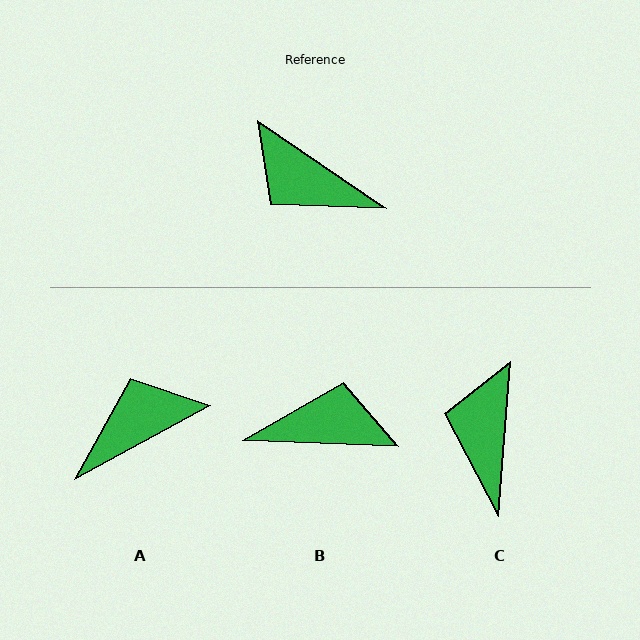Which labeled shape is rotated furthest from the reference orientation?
B, about 148 degrees away.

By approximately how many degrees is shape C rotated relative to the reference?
Approximately 60 degrees clockwise.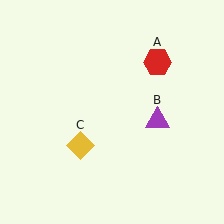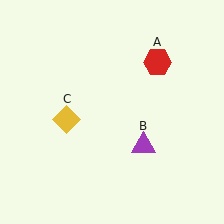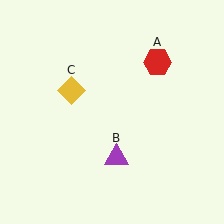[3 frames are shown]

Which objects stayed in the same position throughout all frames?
Red hexagon (object A) remained stationary.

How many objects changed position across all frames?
2 objects changed position: purple triangle (object B), yellow diamond (object C).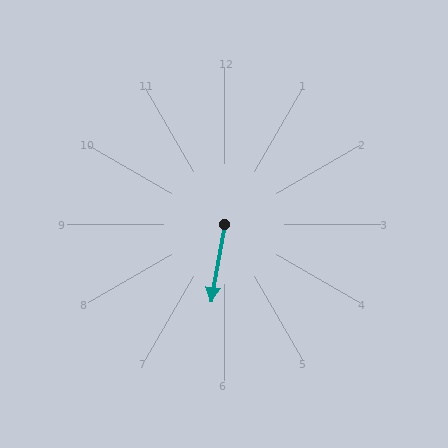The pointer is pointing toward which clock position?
Roughly 6 o'clock.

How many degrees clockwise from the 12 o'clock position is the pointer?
Approximately 190 degrees.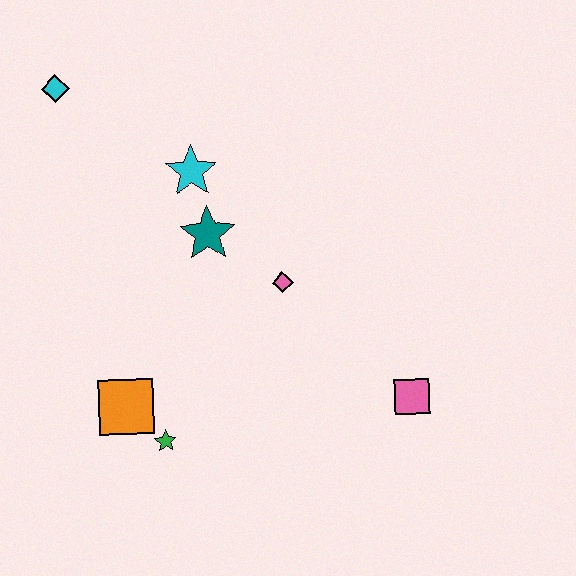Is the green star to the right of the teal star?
No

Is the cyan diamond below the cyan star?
No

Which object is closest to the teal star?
The cyan star is closest to the teal star.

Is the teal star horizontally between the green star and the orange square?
No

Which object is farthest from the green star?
The cyan diamond is farthest from the green star.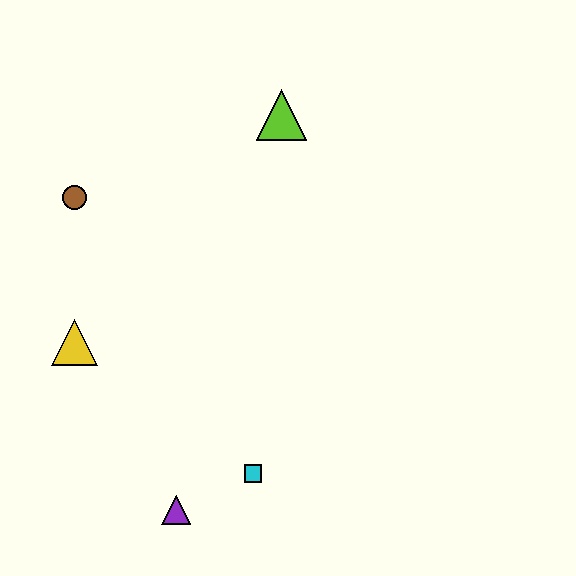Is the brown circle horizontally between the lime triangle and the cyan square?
No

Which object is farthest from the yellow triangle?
The lime triangle is farthest from the yellow triangle.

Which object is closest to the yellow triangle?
The brown circle is closest to the yellow triangle.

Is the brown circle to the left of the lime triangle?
Yes